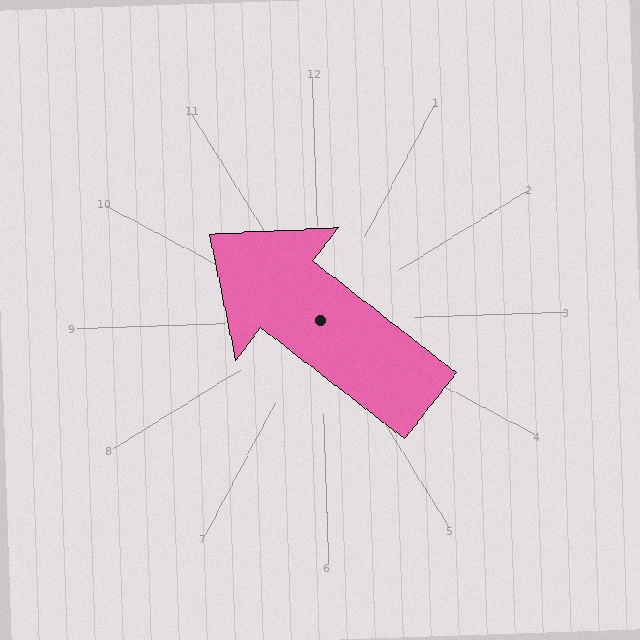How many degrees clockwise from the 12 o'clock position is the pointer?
Approximately 310 degrees.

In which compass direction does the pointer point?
Northwest.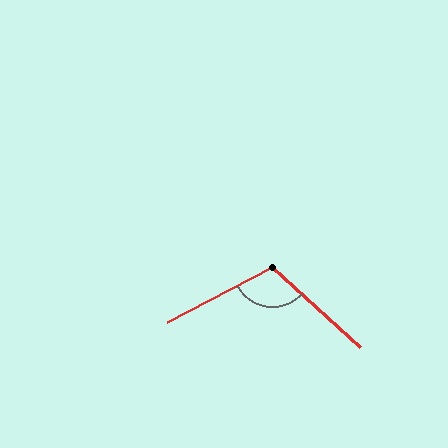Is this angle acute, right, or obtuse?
It is obtuse.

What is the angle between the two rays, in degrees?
Approximately 110 degrees.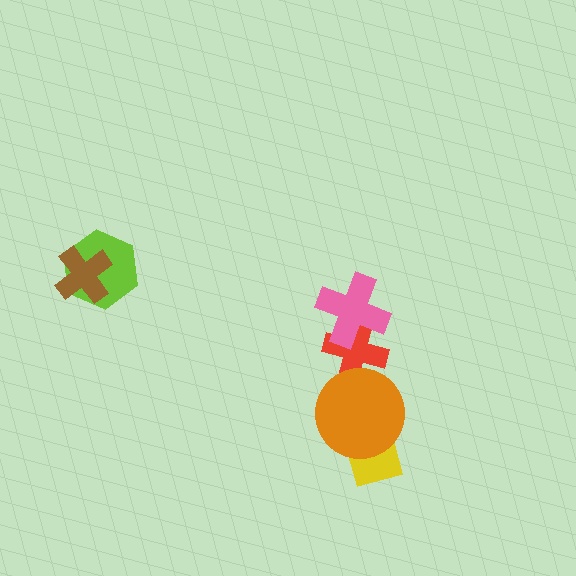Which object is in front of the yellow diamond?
The orange circle is in front of the yellow diamond.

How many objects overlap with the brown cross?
1 object overlaps with the brown cross.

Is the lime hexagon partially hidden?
Yes, it is partially covered by another shape.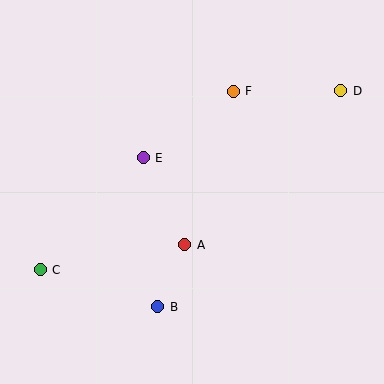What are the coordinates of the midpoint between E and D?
The midpoint between E and D is at (242, 124).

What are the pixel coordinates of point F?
Point F is at (233, 91).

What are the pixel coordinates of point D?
Point D is at (341, 91).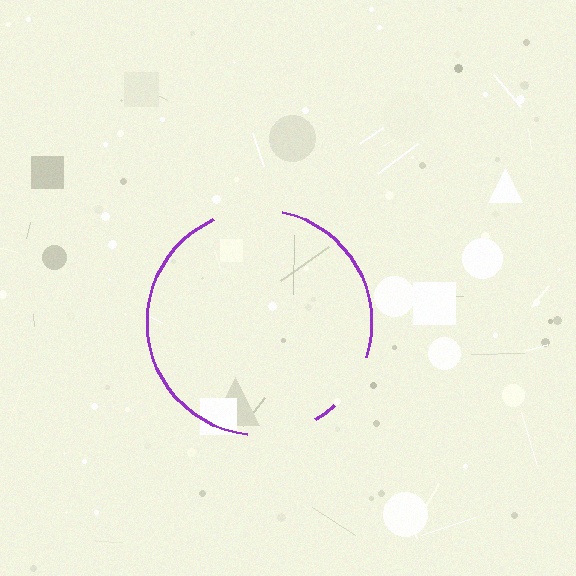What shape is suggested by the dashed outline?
The dashed outline suggests a circle.